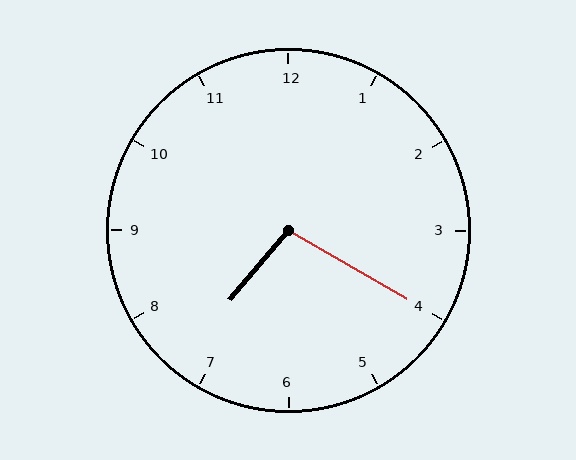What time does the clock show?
7:20.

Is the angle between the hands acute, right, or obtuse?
It is obtuse.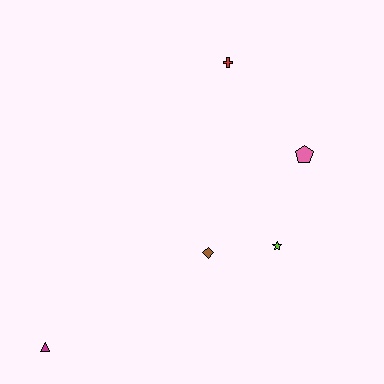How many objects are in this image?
There are 5 objects.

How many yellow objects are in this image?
There are no yellow objects.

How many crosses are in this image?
There is 1 cross.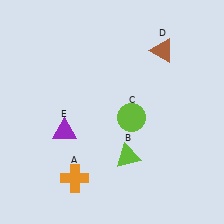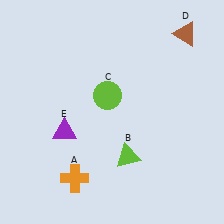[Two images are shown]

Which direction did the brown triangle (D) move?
The brown triangle (D) moved right.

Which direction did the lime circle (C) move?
The lime circle (C) moved left.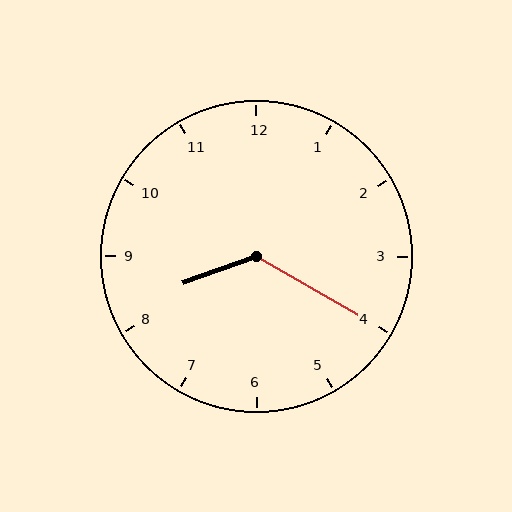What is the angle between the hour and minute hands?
Approximately 130 degrees.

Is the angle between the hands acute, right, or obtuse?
It is obtuse.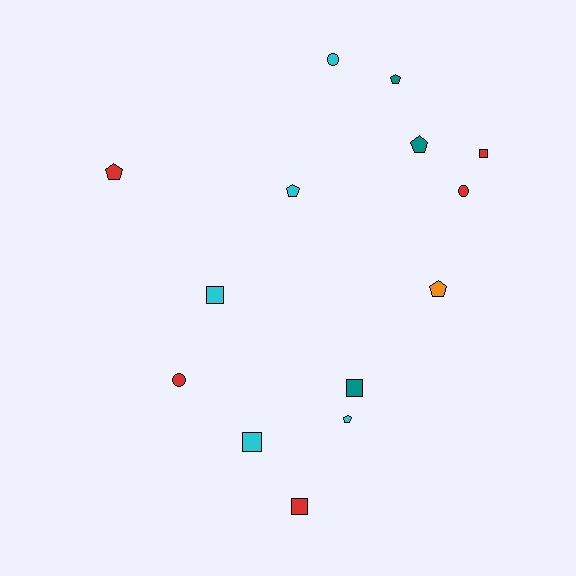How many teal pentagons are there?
There are 2 teal pentagons.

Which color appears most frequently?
Red, with 5 objects.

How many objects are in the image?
There are 14 objects.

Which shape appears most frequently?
Pentagon, with 6 objects.